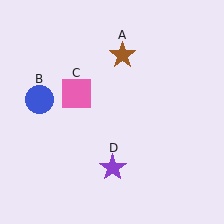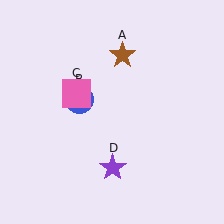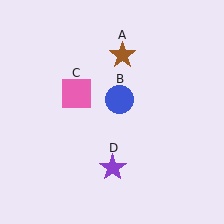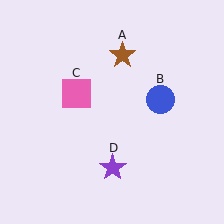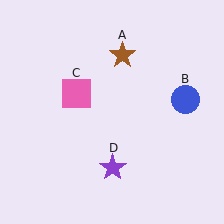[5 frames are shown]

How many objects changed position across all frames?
1 object changed position: blue circle (object B).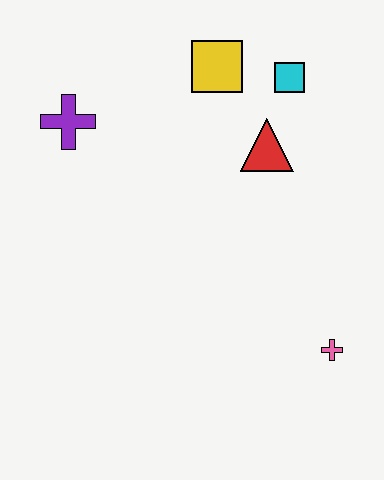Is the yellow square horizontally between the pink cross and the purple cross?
Yes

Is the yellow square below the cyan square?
No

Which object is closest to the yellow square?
The cyan square is closest to the yellow square.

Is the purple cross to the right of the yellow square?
No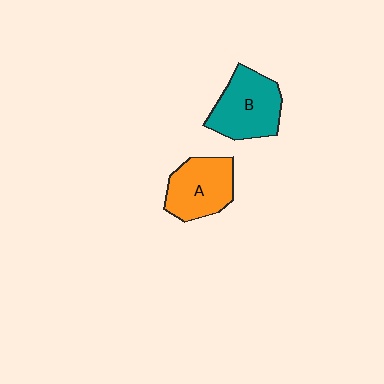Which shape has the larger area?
Shape B (teal).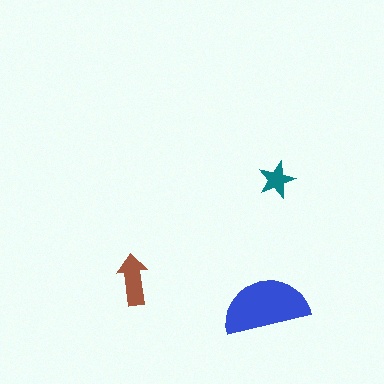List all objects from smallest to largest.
The teal star, the brown arrow, the blue semicircle.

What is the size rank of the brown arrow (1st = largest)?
2nd.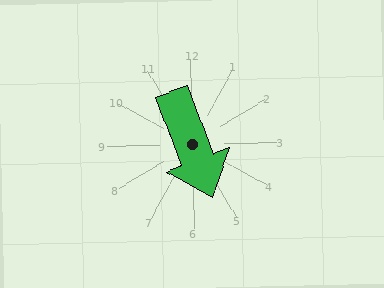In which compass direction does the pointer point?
South.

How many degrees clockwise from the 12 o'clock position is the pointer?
Approximately 160 degrees.